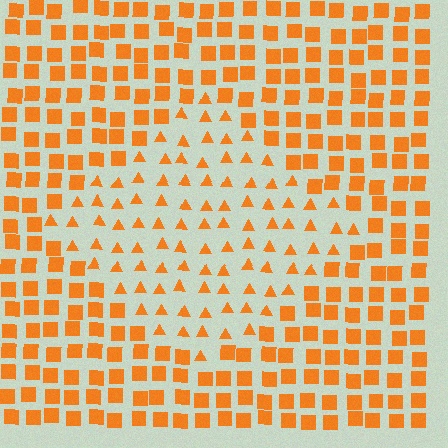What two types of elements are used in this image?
The image uses triangles inside the diamond region and squares outside it.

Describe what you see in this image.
The image is filled with small orange elements arranged in a uniform grid. A diamond-shaped region contains triangles, while the surrounding area contains squares. The boundary is defined purely by the change in element shape.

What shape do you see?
I see a diamond.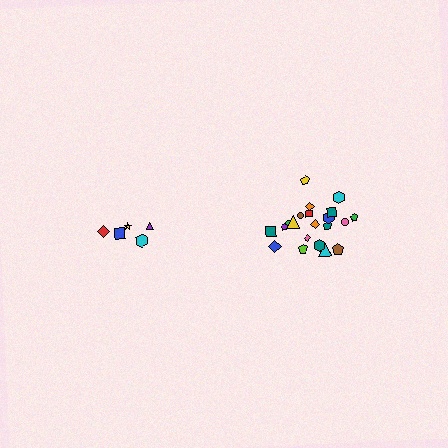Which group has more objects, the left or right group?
The right group.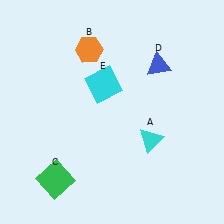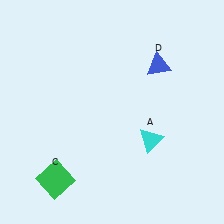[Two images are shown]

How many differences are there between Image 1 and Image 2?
There are 2 differences between the two images.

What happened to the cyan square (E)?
The cyan square (E) was removed in Image 2. It was in the top-left area of Image 1.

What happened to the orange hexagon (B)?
The orange hexagon (B) was removed in Image 2. It was in the top-left area of Image 1.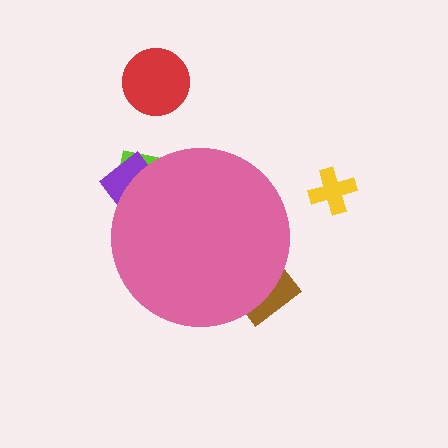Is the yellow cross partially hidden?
No, the yellow cross is fully visible.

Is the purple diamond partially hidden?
Yes, the purple diamond is partially hidden behind the pink circle.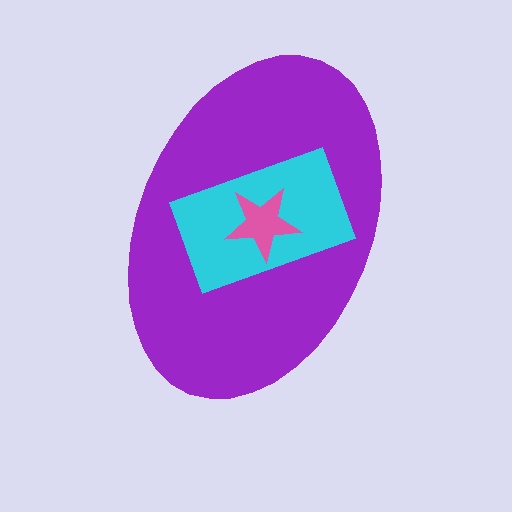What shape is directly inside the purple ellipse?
The cyan rectangle.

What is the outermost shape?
The purple ellipse.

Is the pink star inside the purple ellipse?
Yes.